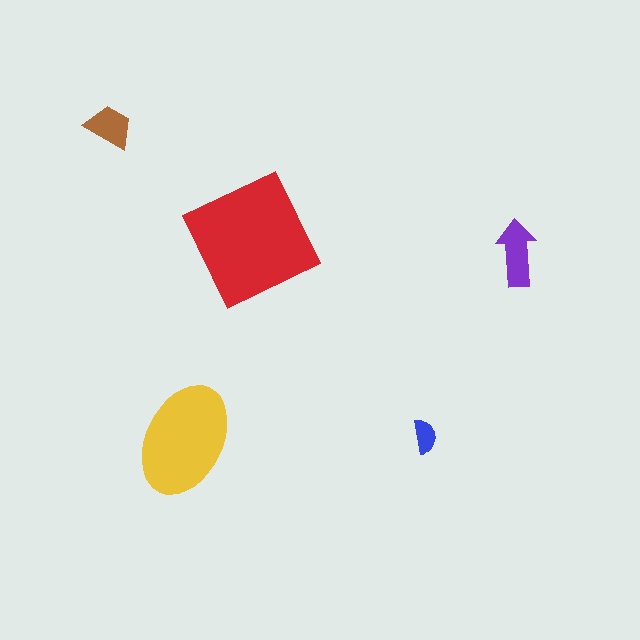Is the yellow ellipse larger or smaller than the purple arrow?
Larger.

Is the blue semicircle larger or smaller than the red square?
Smaller.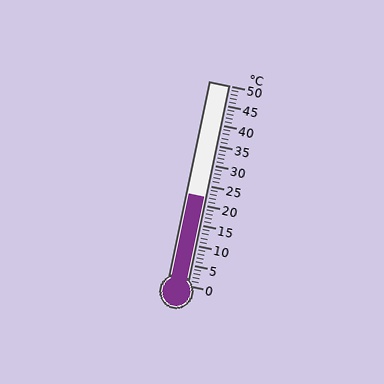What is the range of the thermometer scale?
The thermometer scale ranges from 0°C to 50°C.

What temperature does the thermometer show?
The thermometer shows approximately 22°C.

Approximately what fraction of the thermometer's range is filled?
The thermometer is filled to approximately 45% of its range.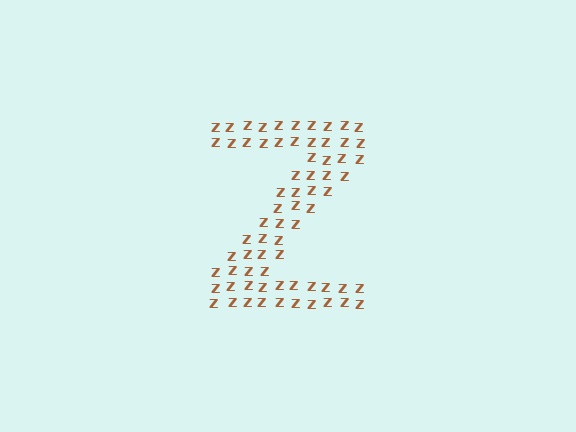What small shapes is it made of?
It is made of small letter Z's.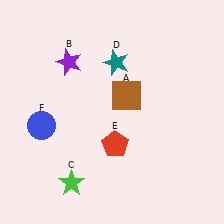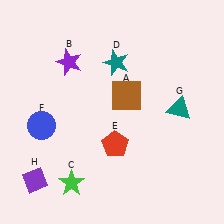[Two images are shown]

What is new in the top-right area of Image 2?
A teal triangle (G) was added in the top-right area of Image 2.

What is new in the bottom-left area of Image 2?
A purple diamond (H) was added in the bottom-left area of Image 2.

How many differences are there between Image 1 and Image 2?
There are 2 differences between the two images.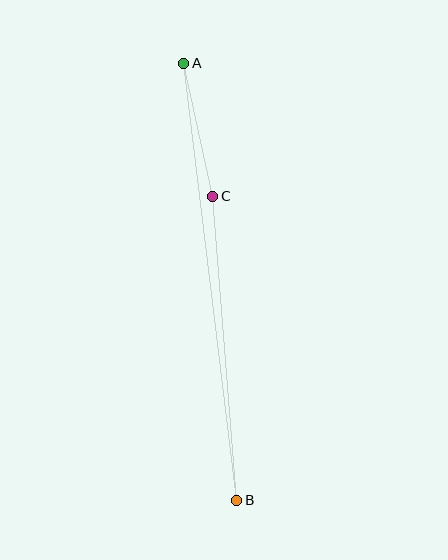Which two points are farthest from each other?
Points A and B are farthest from each other.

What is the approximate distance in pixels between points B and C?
The distance between B and C is approximately 305 pixels.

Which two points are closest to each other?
Points A and C are closest to each other.